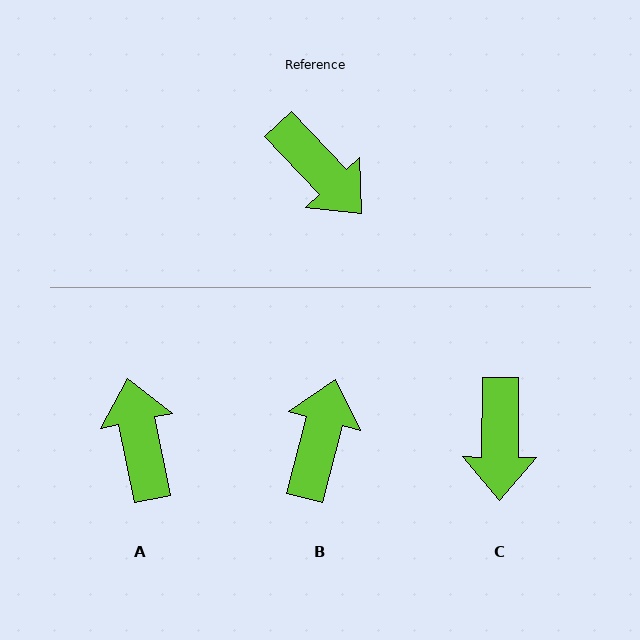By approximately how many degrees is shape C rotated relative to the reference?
Approximately 43 degrees clockwise.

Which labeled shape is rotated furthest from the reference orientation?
A, about 149 degrees away.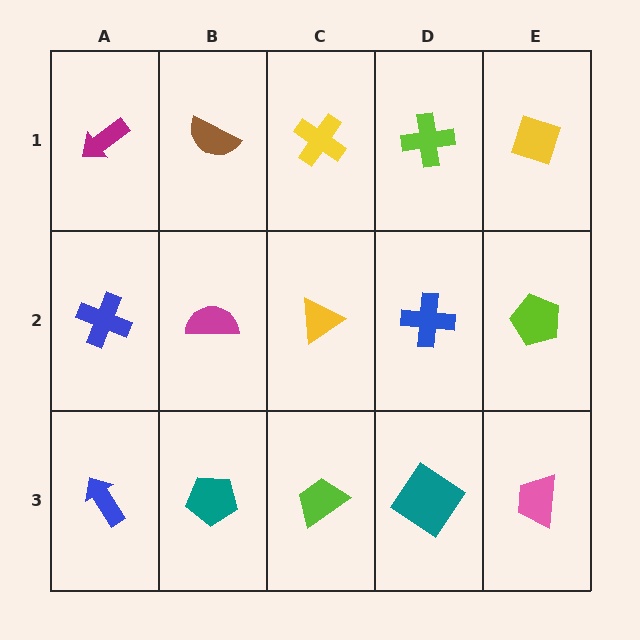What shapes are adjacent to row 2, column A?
A magenta arrow (row 1, column A), a blue arrow (row 3, column A), a magenta semicircle (row 2, column B).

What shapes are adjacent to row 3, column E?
A lime pentagon (row 2, column E), a teal diamond (row 3, column D).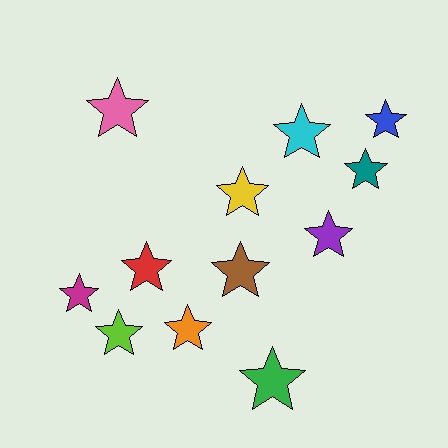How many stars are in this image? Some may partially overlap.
There are 12 stars.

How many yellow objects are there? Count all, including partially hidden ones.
There is 1 yellow object.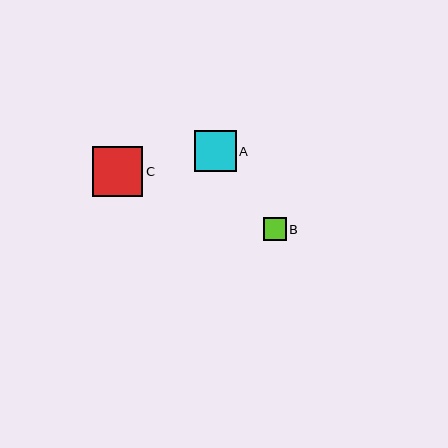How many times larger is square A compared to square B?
Square A is approximately 1.8 times the size of square B.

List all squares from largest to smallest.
From largest to smallest: C, A, B.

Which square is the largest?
Square C is the largest with a size of approximately 50 pixels.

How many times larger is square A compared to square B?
Square A is approximately 1.8 times the size of square B.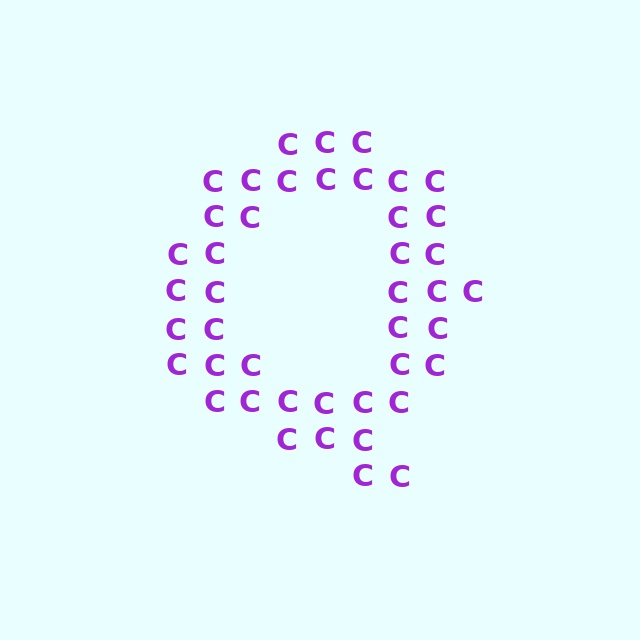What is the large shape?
The large shape is the letter Q.